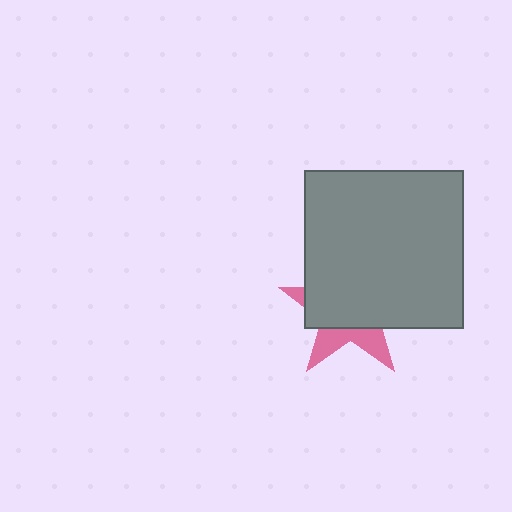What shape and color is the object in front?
The object in front is a gray square.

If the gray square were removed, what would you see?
You would see the complete pink star.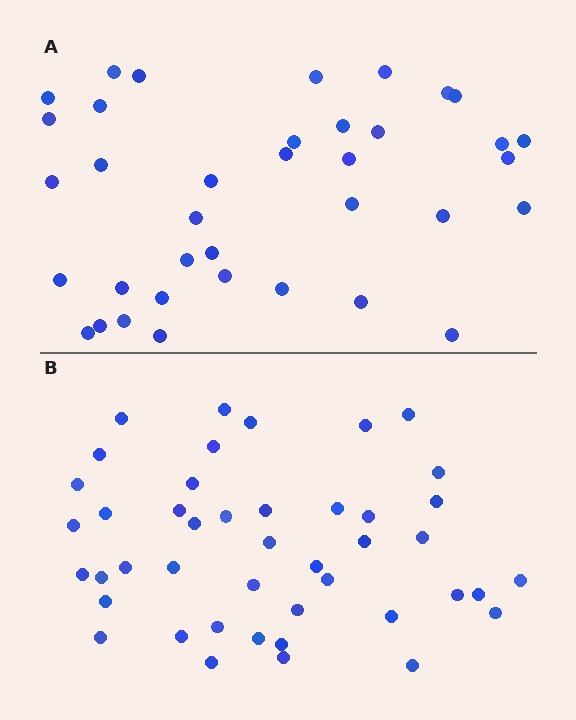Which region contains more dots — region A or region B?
Region B (the bottom region) has more dots.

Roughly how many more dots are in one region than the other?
Region B has roughly 8 or so more dots than region A.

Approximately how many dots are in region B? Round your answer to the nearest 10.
About 40 dots. (The exact count is 44, which rounds to 40.)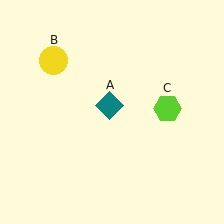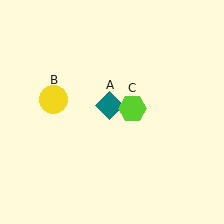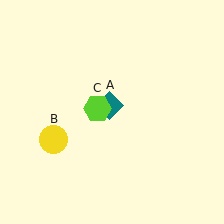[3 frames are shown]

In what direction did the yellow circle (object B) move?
The yellow circle (object B) moved down.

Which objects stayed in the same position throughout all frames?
Teal diamond (object A) remained stationary.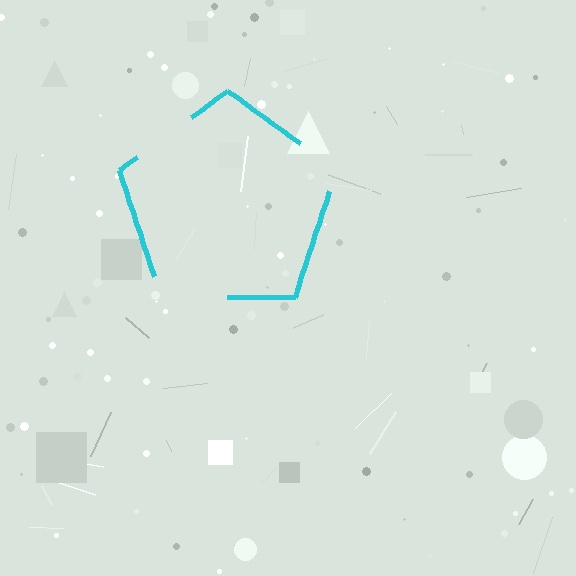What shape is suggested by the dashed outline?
The dashed outline suggests a pentagon.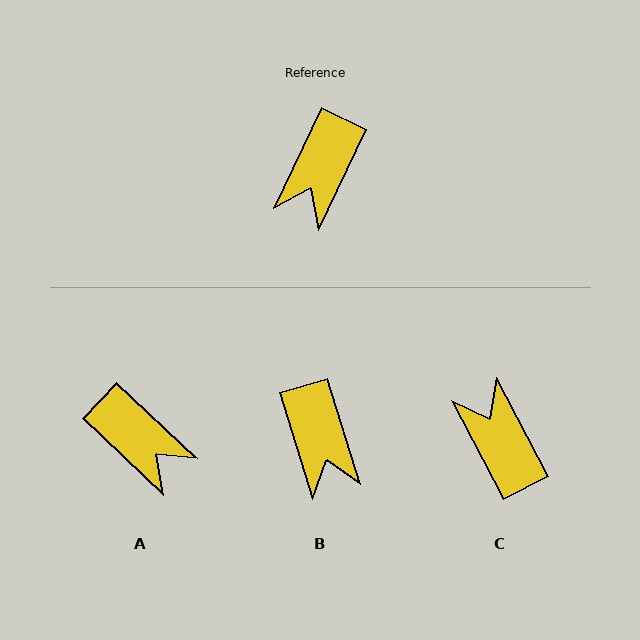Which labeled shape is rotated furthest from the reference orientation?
C, about 127 degrees away.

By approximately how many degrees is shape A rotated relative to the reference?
Approximately 72 degrees counter-clockwise.